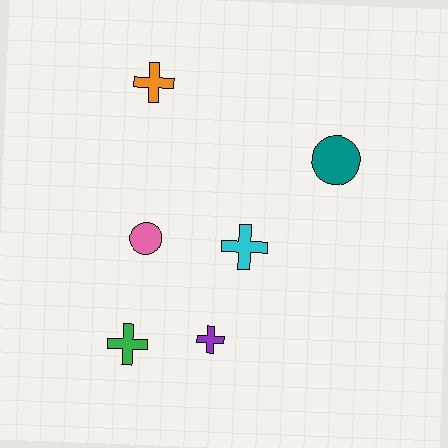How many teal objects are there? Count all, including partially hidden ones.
There is 1 teal object.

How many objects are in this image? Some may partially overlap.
There are 6 objects.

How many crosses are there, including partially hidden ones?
There are 4 crosses.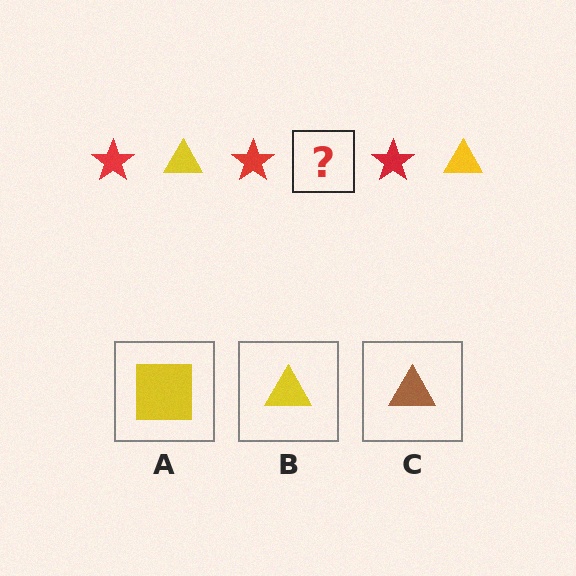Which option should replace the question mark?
Option B.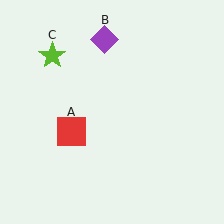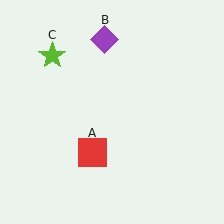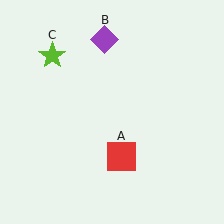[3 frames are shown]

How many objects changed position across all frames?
1 object changed position: red square (object A).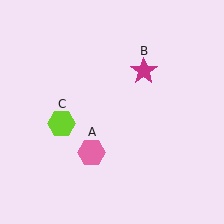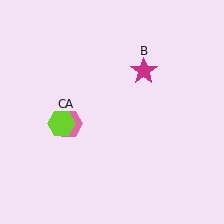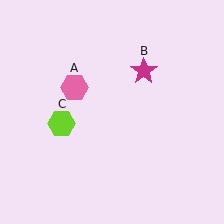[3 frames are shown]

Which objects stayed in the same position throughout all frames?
Magenta star (object B) and lime hexagon (object C) remained stationary.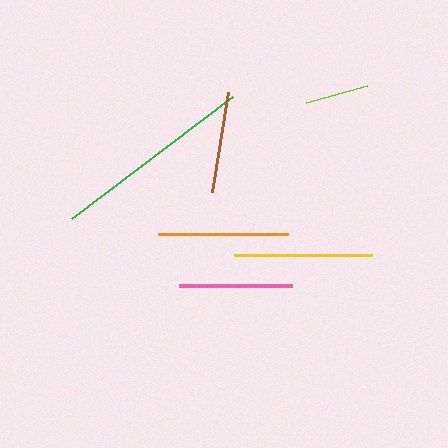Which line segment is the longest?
The green line is the longest at approximately 202 pixels.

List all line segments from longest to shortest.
From longest to shortest: green, yellow, orange, pink, brown, lime.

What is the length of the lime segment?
The lime segment is approximately 64 pixels long.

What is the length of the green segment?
The green segment is approximately 202 pixels long.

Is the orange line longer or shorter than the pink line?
The orange line is longer than the pink line.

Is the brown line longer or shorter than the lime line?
The brown line is longer than the lime line.